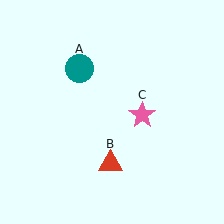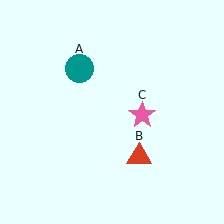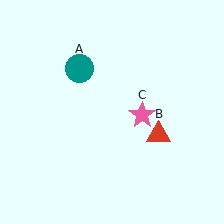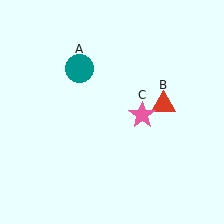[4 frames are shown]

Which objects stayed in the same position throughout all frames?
Teal circle (object A) and pink star (object C) remained stationary.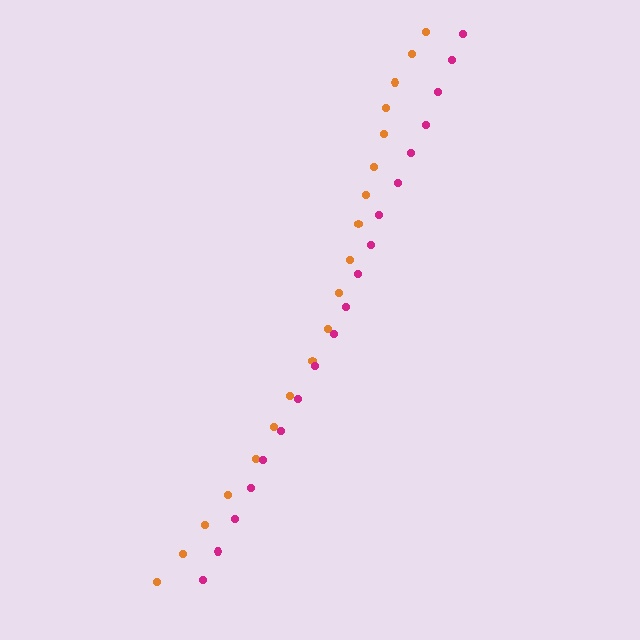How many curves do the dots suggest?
There are 2 distinct paths.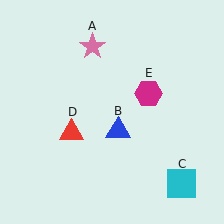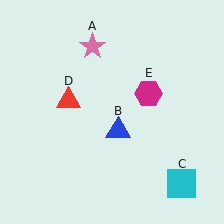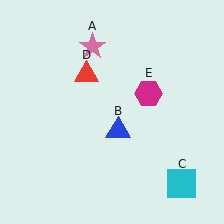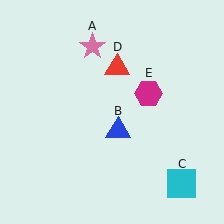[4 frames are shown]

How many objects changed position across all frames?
1 object changed position: red triangle (object D).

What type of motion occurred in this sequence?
The red triangle (object D) rotated clockwise around the center of the scene.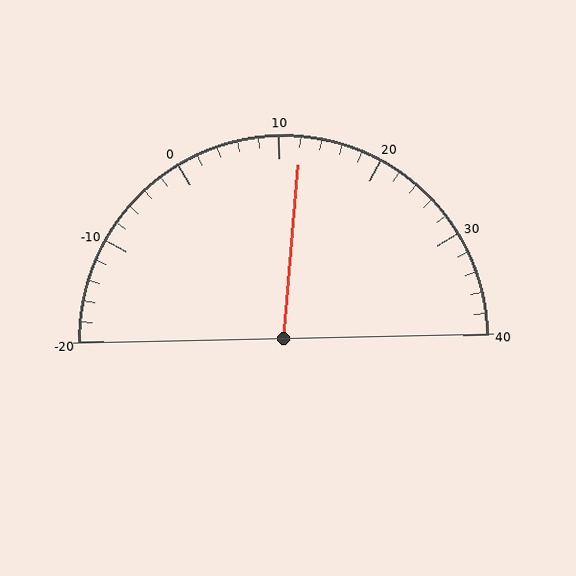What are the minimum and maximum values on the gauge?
The gauge ranges from -20 to 40.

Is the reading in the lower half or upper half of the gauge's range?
The reading is in the upper half of the range (-20 to 40).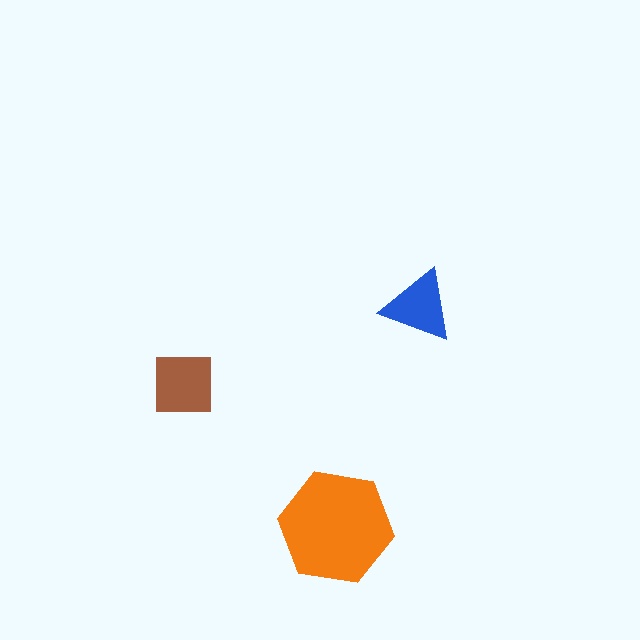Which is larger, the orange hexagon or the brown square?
The orange hexagon.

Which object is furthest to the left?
The brown square is leftmost.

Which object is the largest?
The orange hexagon.